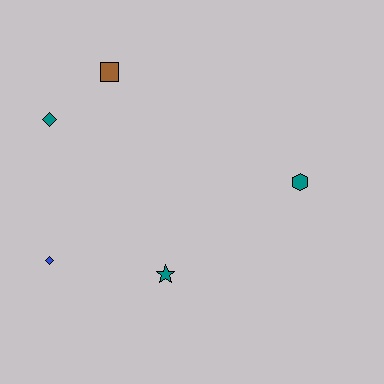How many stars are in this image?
There is 1 star.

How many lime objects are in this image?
There are no lime objects.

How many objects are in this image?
There are 5 objects.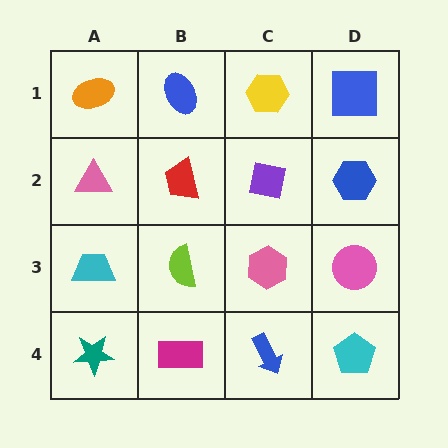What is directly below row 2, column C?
A pink hexagon.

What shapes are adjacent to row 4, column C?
A pink hexagon (row 3, column C), a magenta rectangle (row 4, column B), a cyan pentagon (row 4, column D).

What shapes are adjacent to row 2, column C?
A yellow hexagon (row 1, column C), a pink hexagon (row 3, column C), a red trapezoid (row 2, column B), a blue hexagon (row 2, column D).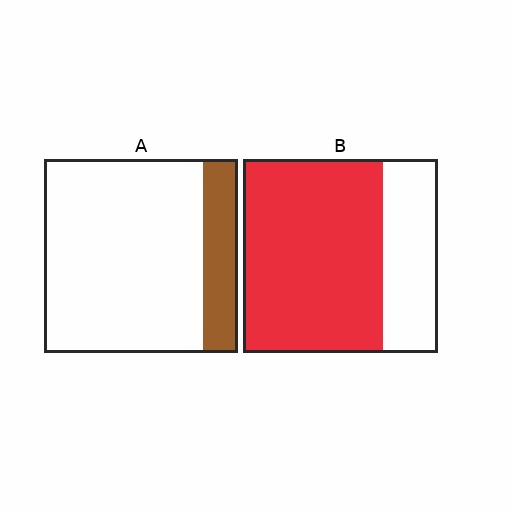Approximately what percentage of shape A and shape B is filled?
A is approximately 20% and B is approximately 70%.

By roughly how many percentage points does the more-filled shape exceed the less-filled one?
By roughly 55 percentage points (B over A).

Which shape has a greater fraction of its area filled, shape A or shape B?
Shape B.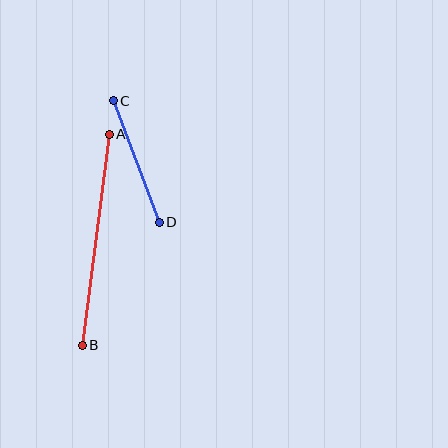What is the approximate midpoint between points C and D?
The midpoint is at approximately (136, 162) pixels.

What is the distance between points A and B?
The distance is approximately 213 pixels.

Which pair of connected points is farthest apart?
Points A and B are farthest apart.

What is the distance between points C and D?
The distance is approximately 130 pixels.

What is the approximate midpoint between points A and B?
The midpoint is at approximately (96, 240) pixels.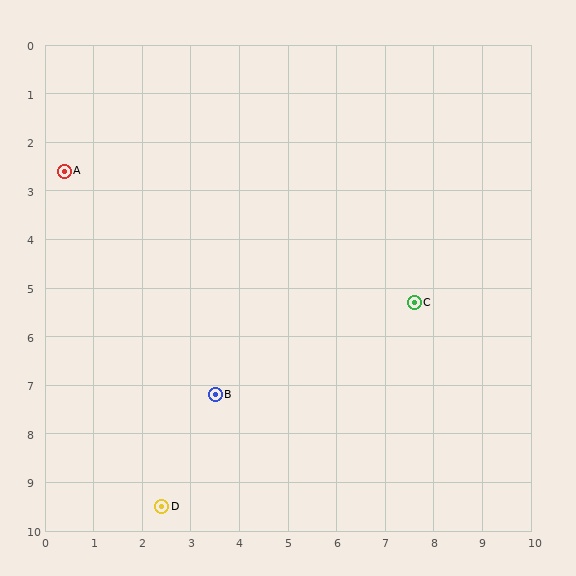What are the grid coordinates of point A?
Point A is at approximately (0.4, 2.6).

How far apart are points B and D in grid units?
Points B and D are about 2.5 grid units apart.